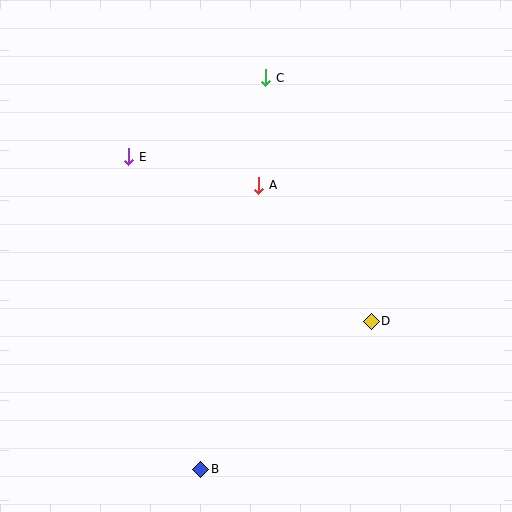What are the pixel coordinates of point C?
Point C is at (266, 78).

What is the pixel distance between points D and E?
The distance between D and E is 293 pixels.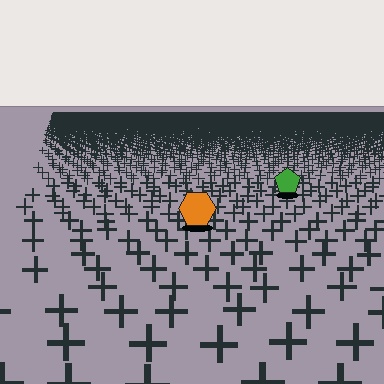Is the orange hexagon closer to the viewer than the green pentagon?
Yes. The orange hexagon is closer — you can tell from the texture gradient: the ground texture is coarser near it.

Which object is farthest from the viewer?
The green pentagon is farthest from the viewer. It appears smaller and the ground texture around it is denser.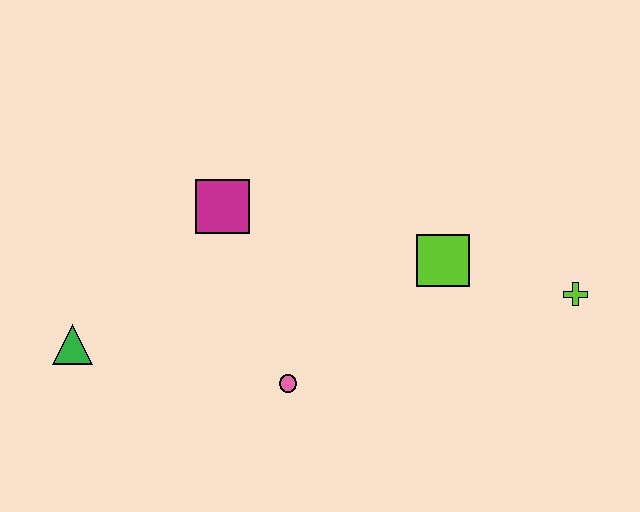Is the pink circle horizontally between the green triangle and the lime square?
Yes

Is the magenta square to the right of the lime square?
No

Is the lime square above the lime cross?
Yes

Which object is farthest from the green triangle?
The lime cross is farthest from the green triangle.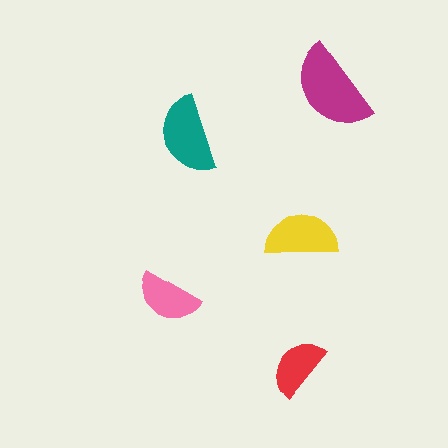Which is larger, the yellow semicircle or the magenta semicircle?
The magenta one.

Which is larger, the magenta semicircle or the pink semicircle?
The magenta one.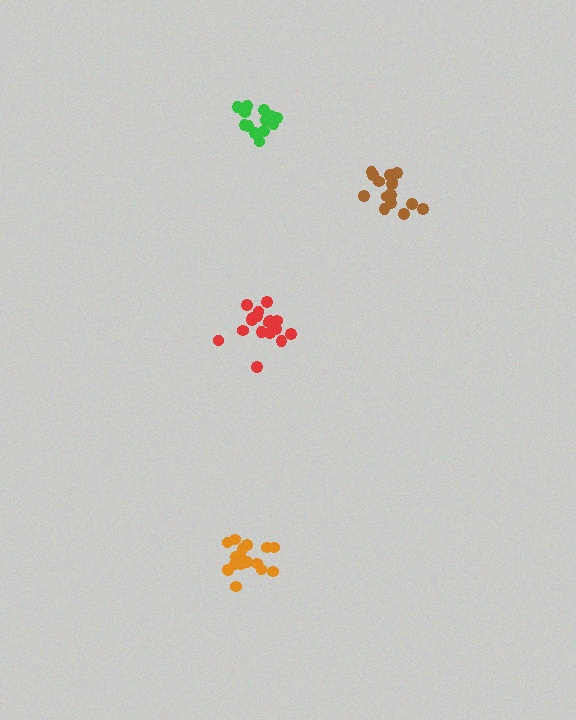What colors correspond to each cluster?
The clusters are colored: green, orange, brown, red.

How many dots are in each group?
Group 1: 14 dots, Group 2: 17 dots, Group 3: 16 dots, Group 4: 19 dots (66 total).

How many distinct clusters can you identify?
There are 4 distinct clusters.